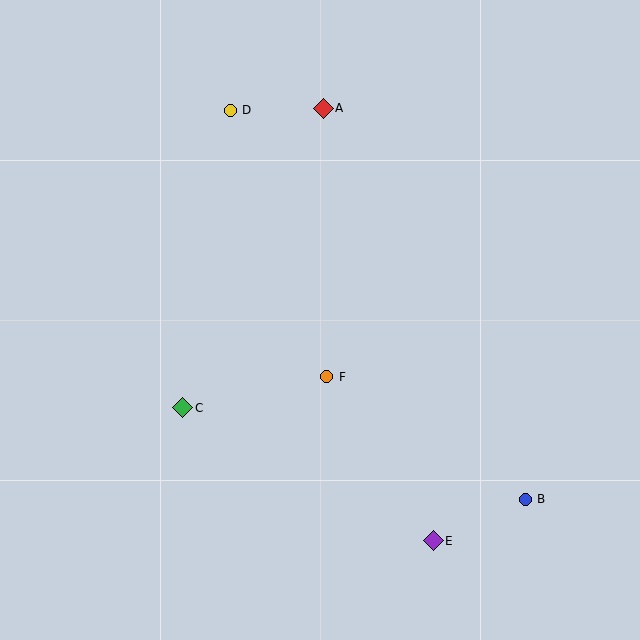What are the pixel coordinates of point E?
Point E is at (433, 541).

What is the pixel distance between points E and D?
The distance between E and D is 476 pixels.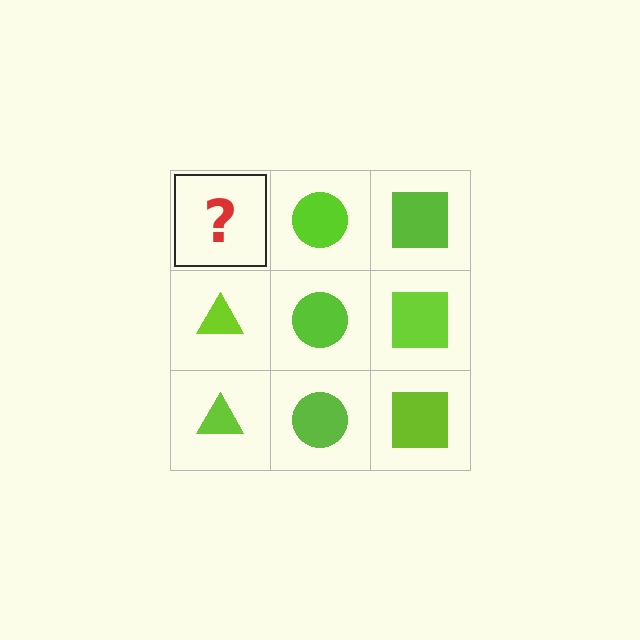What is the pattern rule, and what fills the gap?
The rule is that each column has a consistent shape. The gap should be filled with a lime triangle.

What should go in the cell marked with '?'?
The missing cell should contain a lime triangle.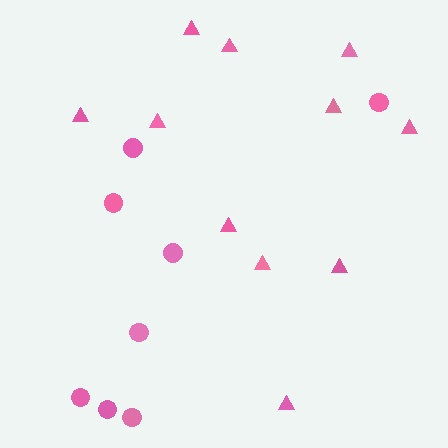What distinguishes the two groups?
There are 2 groups: one group of circles (8) and one group of triangles (11).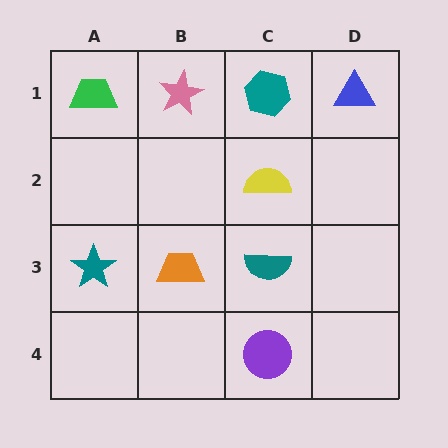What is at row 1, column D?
A blue triangle.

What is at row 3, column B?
An orange trapezoid.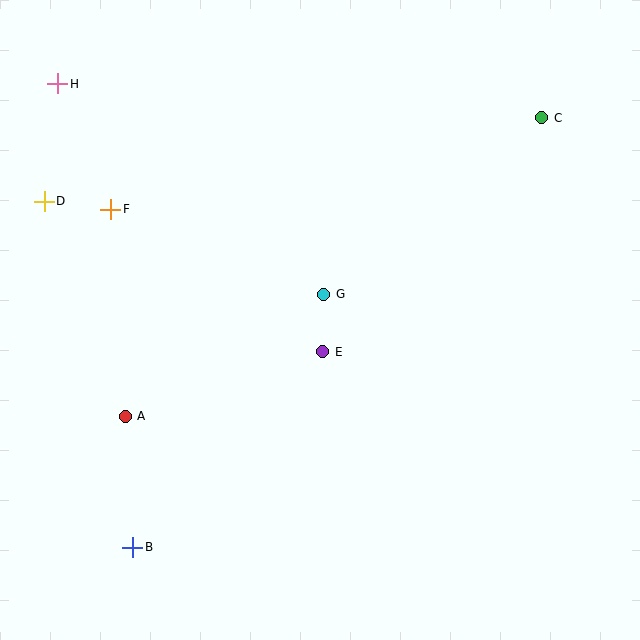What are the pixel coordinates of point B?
Point B is at (133, 547).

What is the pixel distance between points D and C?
The distance between D and C is 504 pixels.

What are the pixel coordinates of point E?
Point E is at (323, 352).